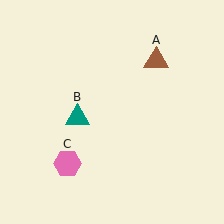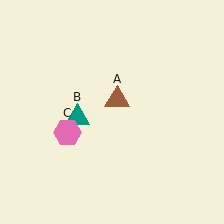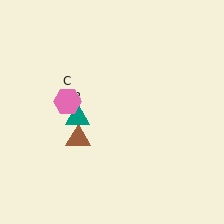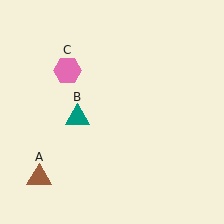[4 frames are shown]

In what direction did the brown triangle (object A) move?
The brown triangle (object A) moved down and to the left.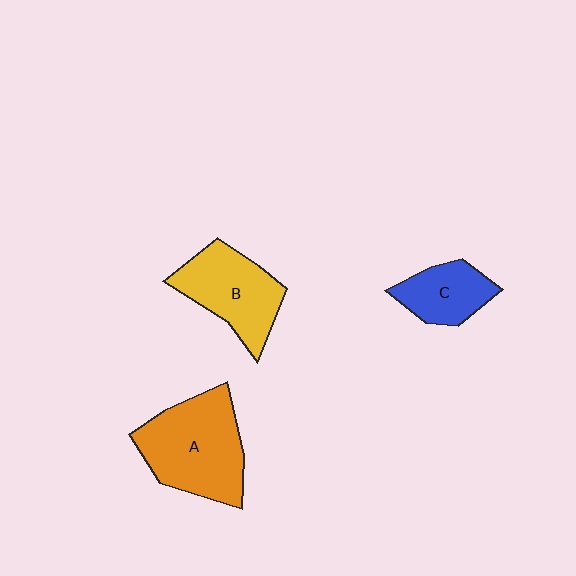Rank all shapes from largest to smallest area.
From largest to smallest: A (orange), B (yellow), C (blue).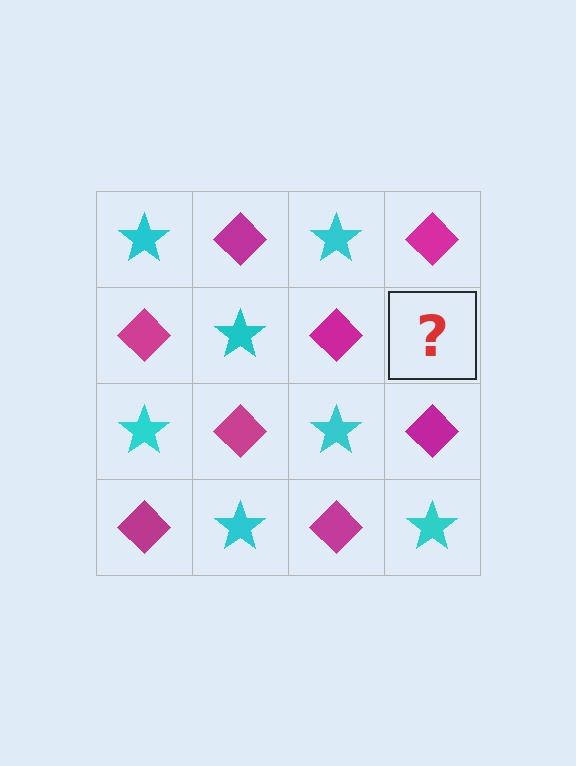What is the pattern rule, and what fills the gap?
The rule is that it alternates cyan star and magenta diamond in a checkerboard pattern. The gap should be filled with a cyan star.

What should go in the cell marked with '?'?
The missing cell should contain a cyan star.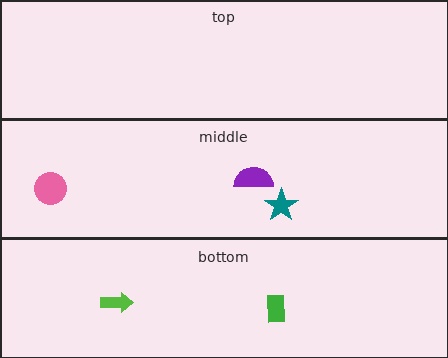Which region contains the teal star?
The middle region.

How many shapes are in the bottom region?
2.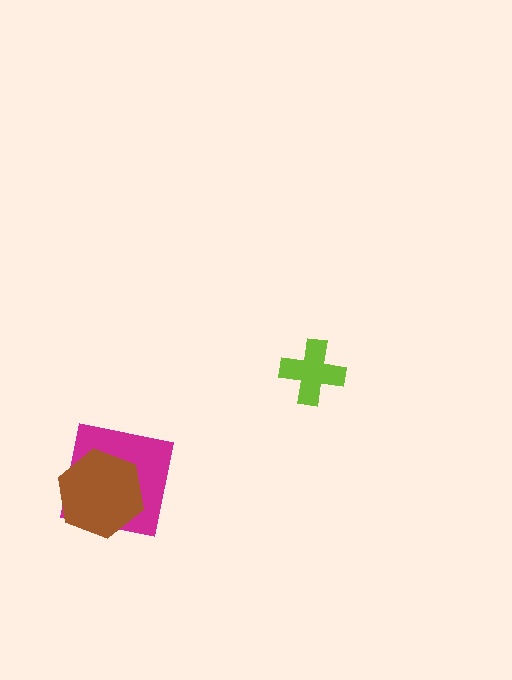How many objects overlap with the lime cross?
0 objects overlap with the lime cross.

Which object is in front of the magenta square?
The brown hexagon is in front of the magenta square.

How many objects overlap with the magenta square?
1 object overlaps with the magenta square.